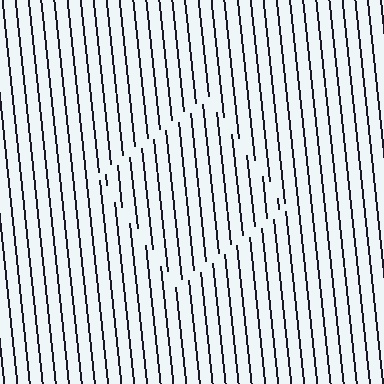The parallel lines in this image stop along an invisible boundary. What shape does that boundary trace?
An illusory square. The interior of the shape contains the same grating, shifted by half a period — the contour is defined by the phase discontinuity where line-ends from the inner and outer gratings abut.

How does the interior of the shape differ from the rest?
The interior of the shape contains the same grating, shifted by half a period — the contour is defined by the phase discontinuity where line-ends from the inner and outer gratings abut.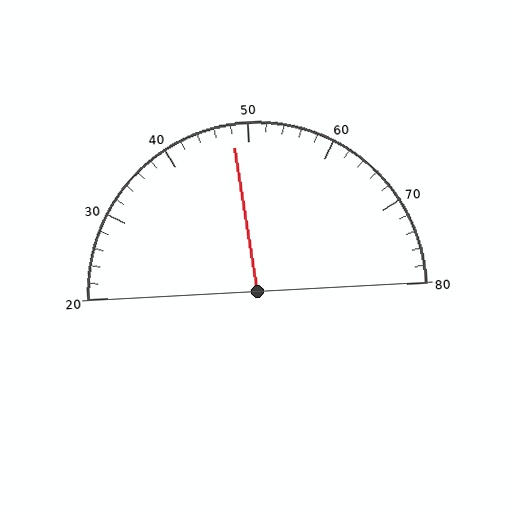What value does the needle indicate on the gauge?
The needle indicates approximately 48.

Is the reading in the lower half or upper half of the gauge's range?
The reading is in the lower half of the range (20 to 80).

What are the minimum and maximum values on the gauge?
The gauge ranges from 20 to 80.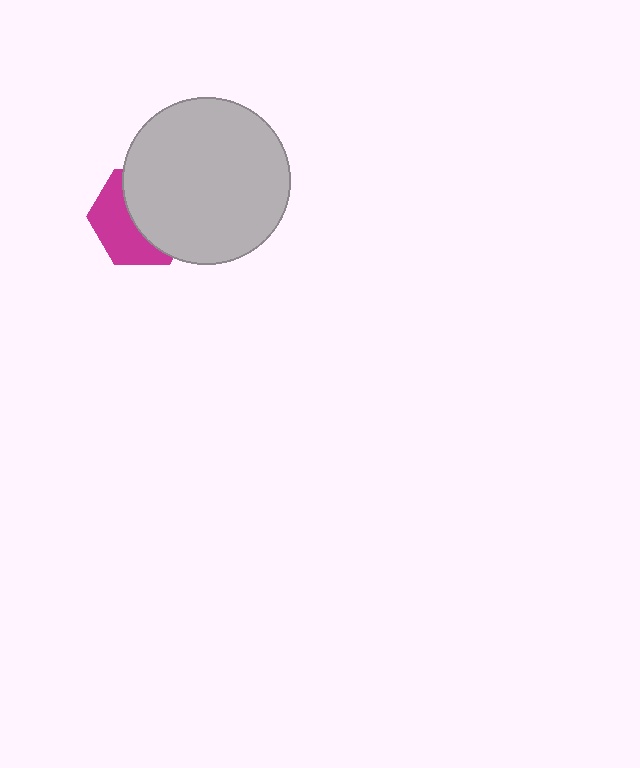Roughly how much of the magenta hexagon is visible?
A small part of it is visible (roughly 45%).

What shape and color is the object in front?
The object in front is a light gray circle.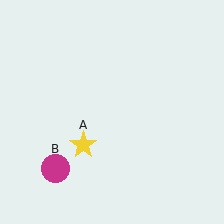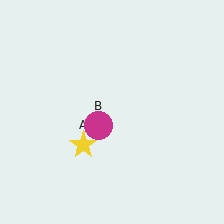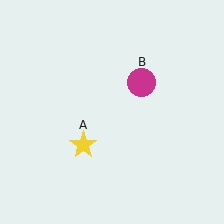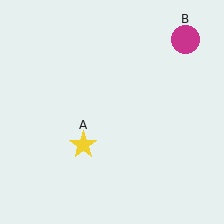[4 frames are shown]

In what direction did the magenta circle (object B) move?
The magenta circle (object B) moved up and to the right.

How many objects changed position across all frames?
1 object changed position: magenta circle (object B).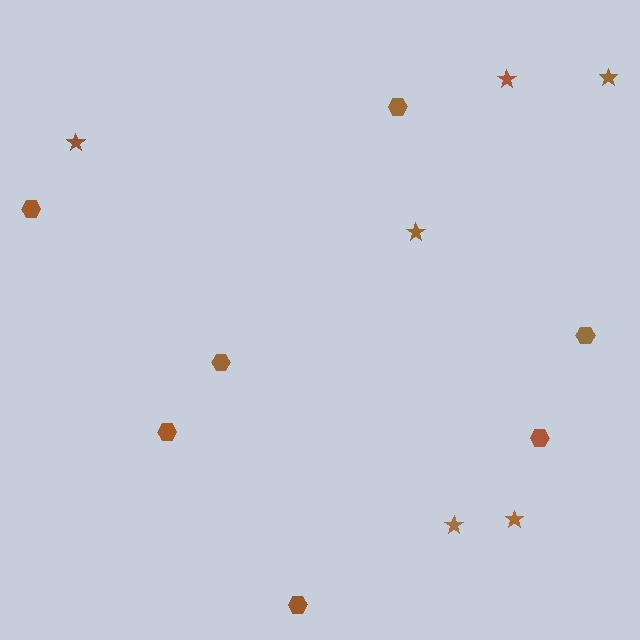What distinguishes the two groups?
There are 2 groups: one group of stars (6) and one group of hexagons (7).